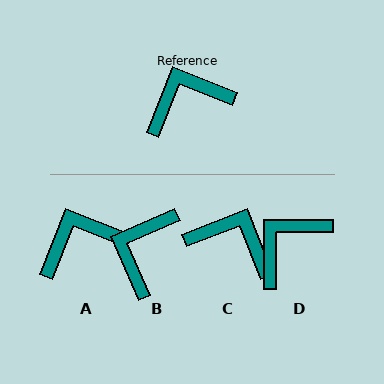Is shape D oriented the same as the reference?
No, it is off by about 21 degrees.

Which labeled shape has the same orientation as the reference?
A.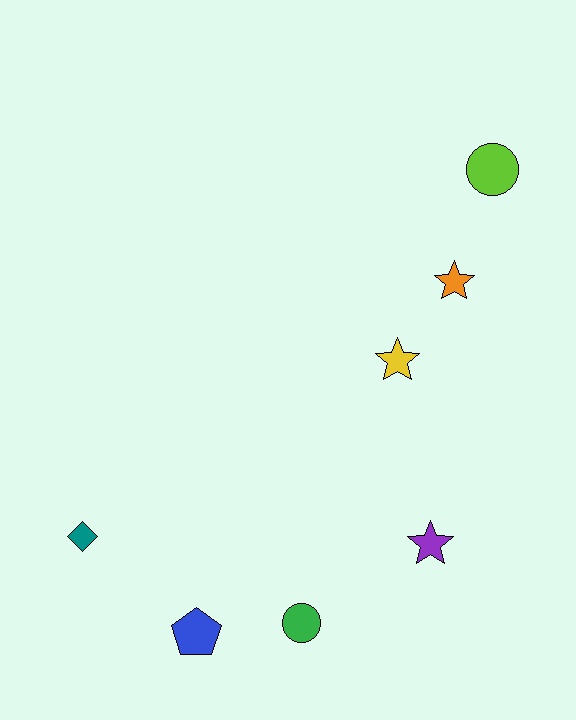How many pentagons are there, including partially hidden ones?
There is 1 pentagon.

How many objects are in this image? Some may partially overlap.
There are 7 objects.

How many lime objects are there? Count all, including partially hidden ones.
There is 1 lime object.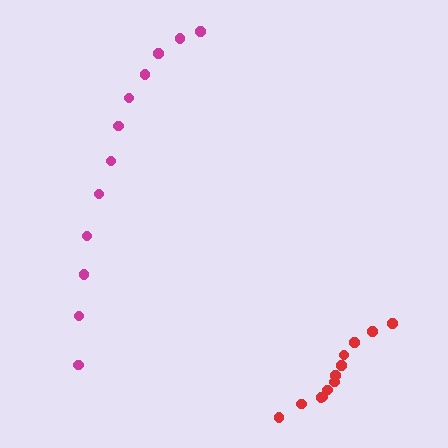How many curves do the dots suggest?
There are 2 distinct paths.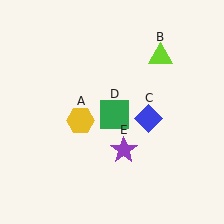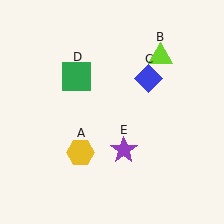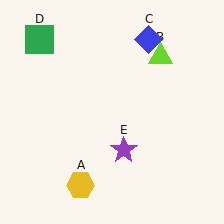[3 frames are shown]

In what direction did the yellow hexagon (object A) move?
The yellow hexagon (object A) moved down.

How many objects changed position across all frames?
3 objects changed position: yellow hexagon (object A), blue diamond (object C), green square (object D).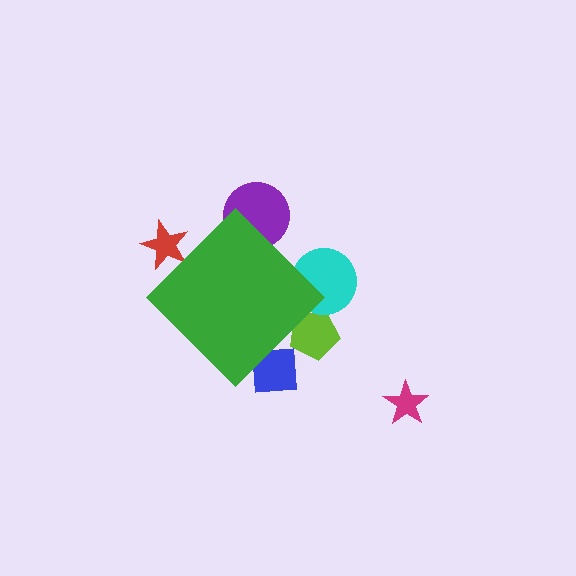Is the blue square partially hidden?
Yes, the blue square is partially hidden behind the green diamond.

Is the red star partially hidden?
Yes, the red star is partially hidden behind the green diamond.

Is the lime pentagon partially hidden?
Yes, the lime pentagon is partially hidden behind the green diamond.